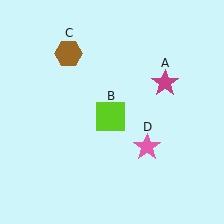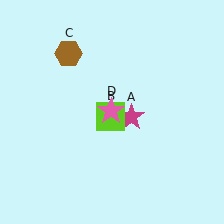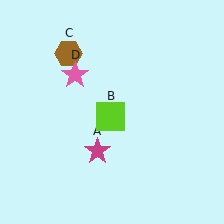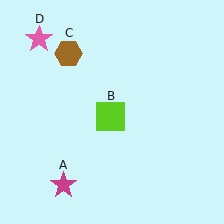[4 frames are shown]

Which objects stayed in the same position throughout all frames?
Lime square (object B) and brown hexagon (object C) remained stationary.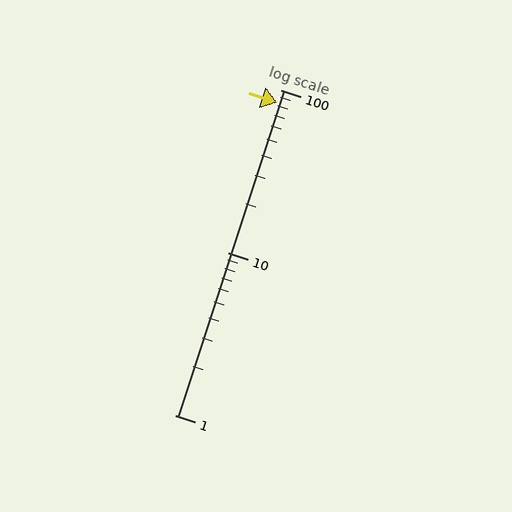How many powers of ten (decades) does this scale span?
The scale spans 2 decades, from 1 to 100.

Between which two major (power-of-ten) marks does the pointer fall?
The pointer is between 10 and 100.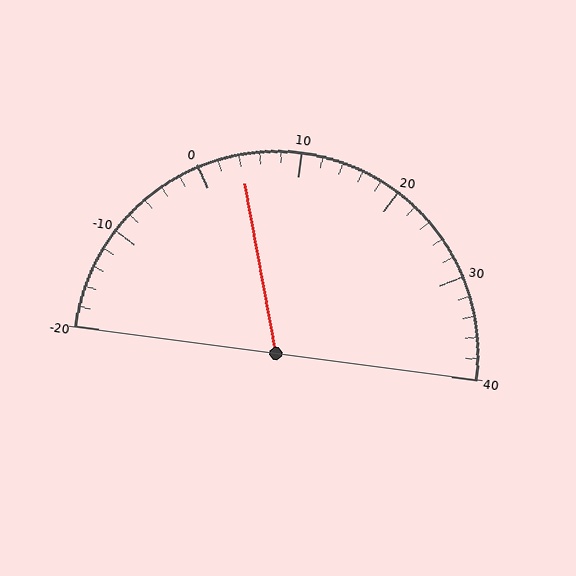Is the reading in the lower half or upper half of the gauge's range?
The reading is in the lower half of the range (-20 to 40).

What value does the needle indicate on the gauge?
The needle indicates approximately 4.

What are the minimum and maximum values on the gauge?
The gauge ranges from -20 to 40.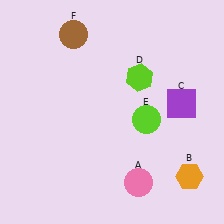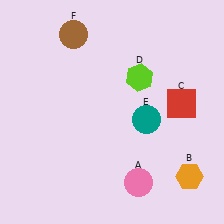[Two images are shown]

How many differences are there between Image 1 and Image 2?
There are 2 differences between the two images.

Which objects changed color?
C changed from purple to red. E changed from lime to teal.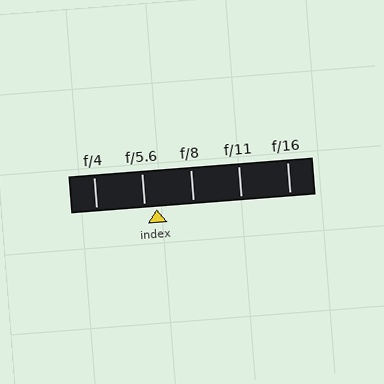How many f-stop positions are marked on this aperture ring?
There are 5 f-stop positions marked.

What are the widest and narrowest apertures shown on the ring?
The widest aperture shown is f/4 and the narrowest is f/16.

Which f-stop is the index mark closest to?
The index mark is closest to f/5.6.